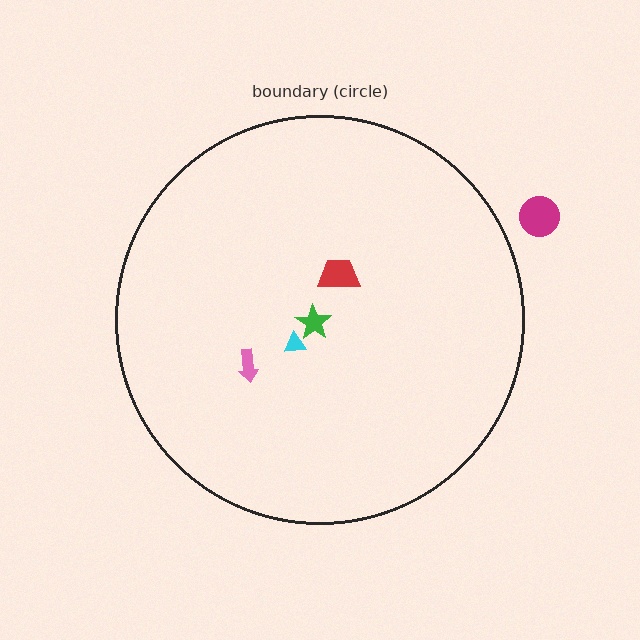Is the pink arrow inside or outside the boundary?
Inside.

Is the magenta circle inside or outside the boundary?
Outside.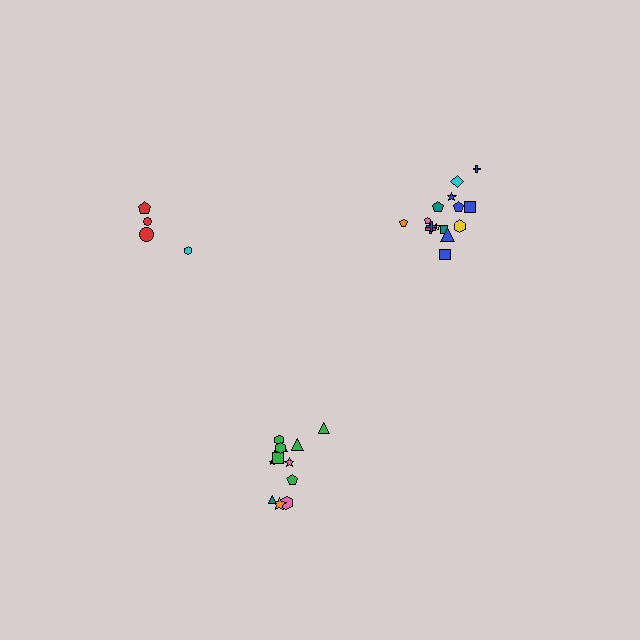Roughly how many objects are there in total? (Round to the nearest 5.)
Roughly 30 objects in total.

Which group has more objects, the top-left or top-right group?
The top-right group.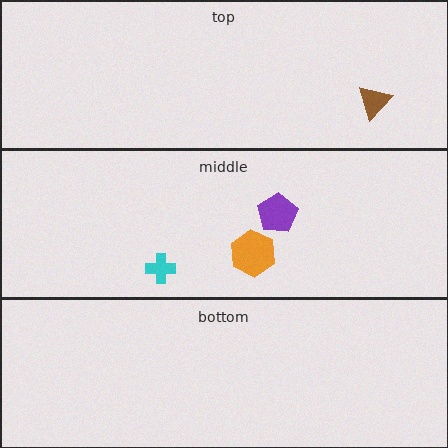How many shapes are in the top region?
1.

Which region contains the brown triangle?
The top region.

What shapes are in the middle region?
The orange hexagon, the cyan cross, the purple pentagon.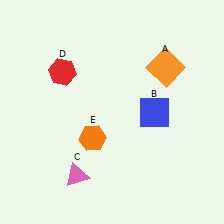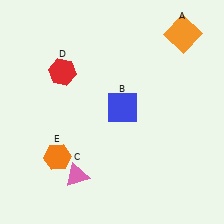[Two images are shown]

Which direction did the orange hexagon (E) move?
The orange hexagon (E) moved left.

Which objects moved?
The objects that moved are: the orange square (A), the blue square (B), the orange hexagon (E).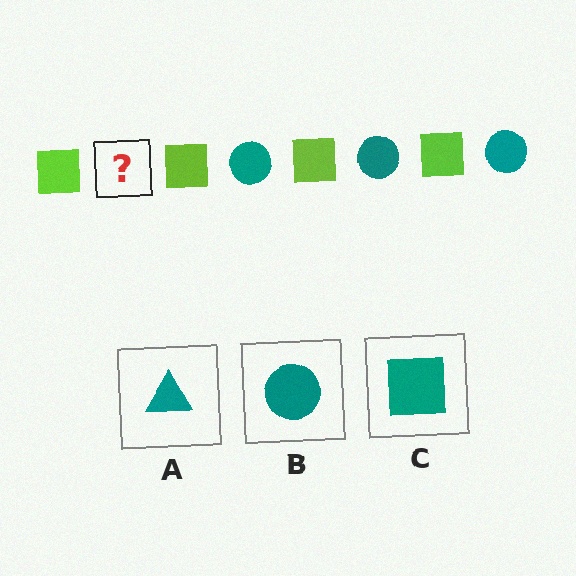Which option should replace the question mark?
Option B.